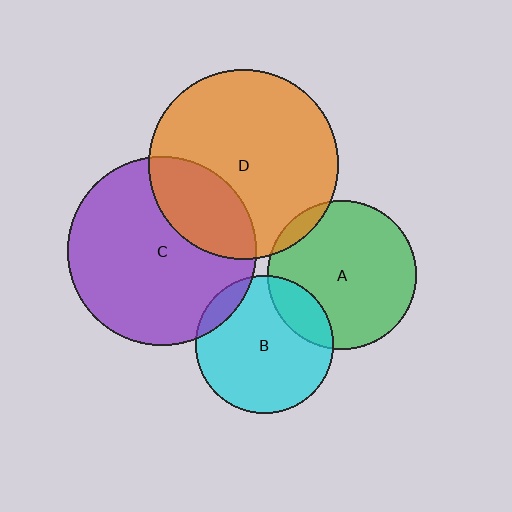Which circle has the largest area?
Circle D (orange).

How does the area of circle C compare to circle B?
Approximately 1.9 times.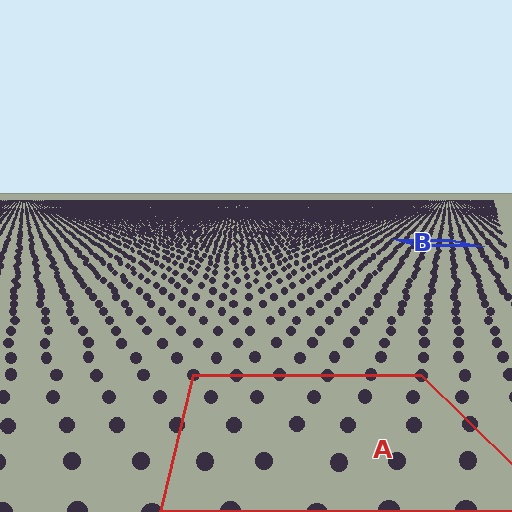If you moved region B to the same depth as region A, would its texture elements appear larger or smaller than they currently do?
They would appear larger. At a closer depth, the same texture elements are projected at a bigger on-screen size.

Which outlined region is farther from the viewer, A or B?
Region B is farther from the viewer — the texture elements inside it appear smaller and more densely packed.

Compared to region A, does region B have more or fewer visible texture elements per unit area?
Region B has more texture elements per unit area — they are packed more densely because it is farther away.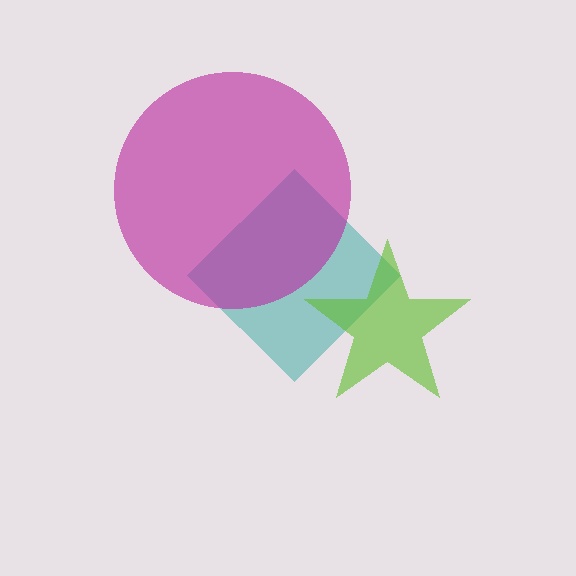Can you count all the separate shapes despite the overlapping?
Yes, there are 3 separate shapes.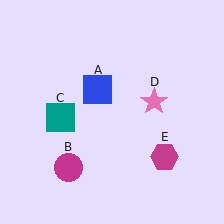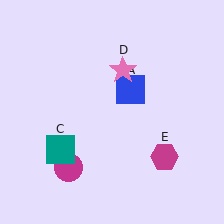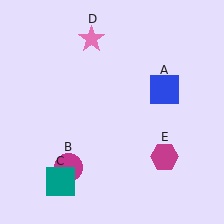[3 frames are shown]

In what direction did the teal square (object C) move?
The teal square (object C) moved down.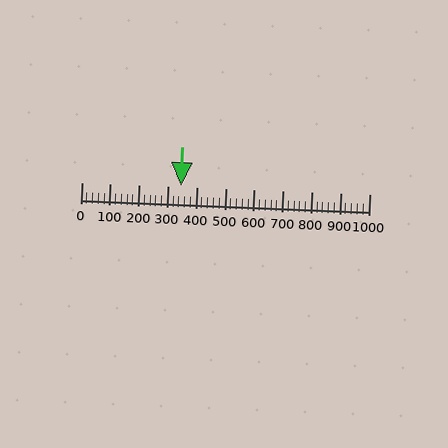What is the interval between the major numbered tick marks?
The major tick marks are spaced 100 units apart.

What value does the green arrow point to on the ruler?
The green arrow points to approximately 347.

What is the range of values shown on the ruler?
The ruler shows values from 0 to 1000.